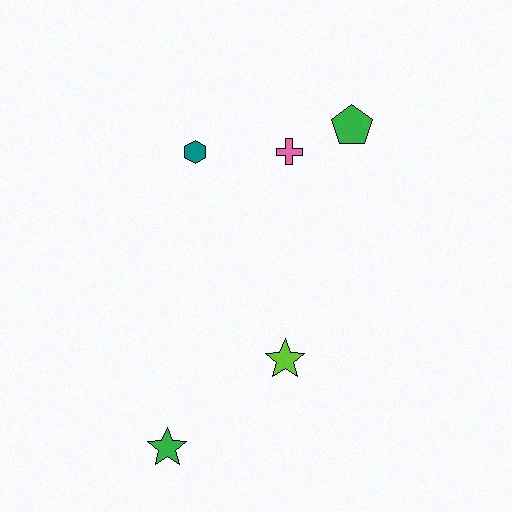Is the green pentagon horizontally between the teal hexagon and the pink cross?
No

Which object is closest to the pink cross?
The green pentagon is closest to the pink cross.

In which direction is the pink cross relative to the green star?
The pink cross is above the green star.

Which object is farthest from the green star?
The green pentagon is farthest from the green star.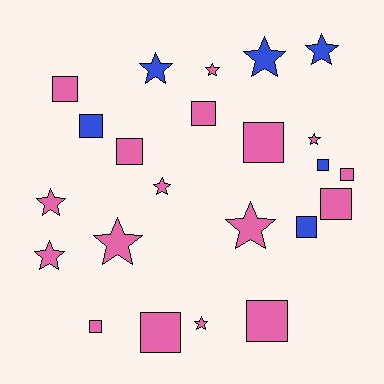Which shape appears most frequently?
Square, with 12 objects.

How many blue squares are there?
There are 3 blue squares.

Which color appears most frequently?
Pink, with 17 objects.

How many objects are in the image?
There are 23 objects.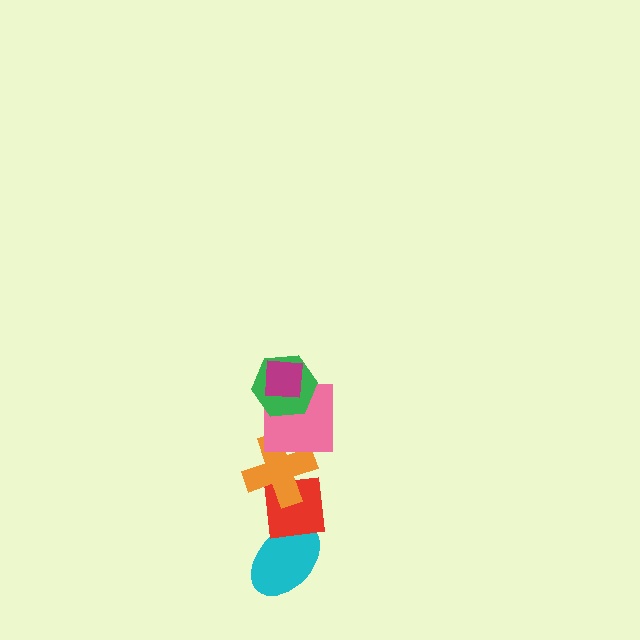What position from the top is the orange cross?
The orange cross is 4th from the top.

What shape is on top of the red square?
The orange cross is on top of the red square.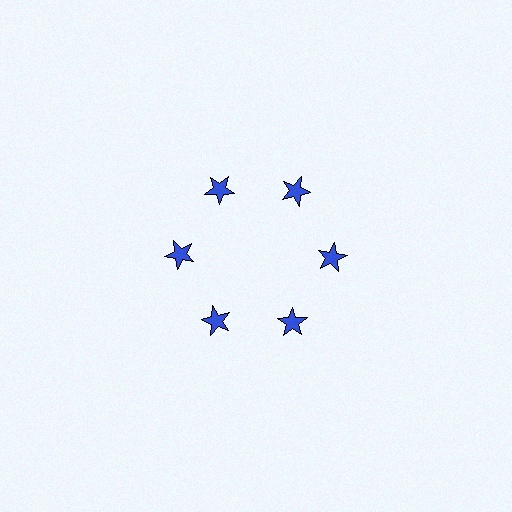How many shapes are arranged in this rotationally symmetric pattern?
There are 6 shapes, arranged in 6 groups of 1.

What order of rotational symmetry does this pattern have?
This pattern has 6-fold rotational symmetry.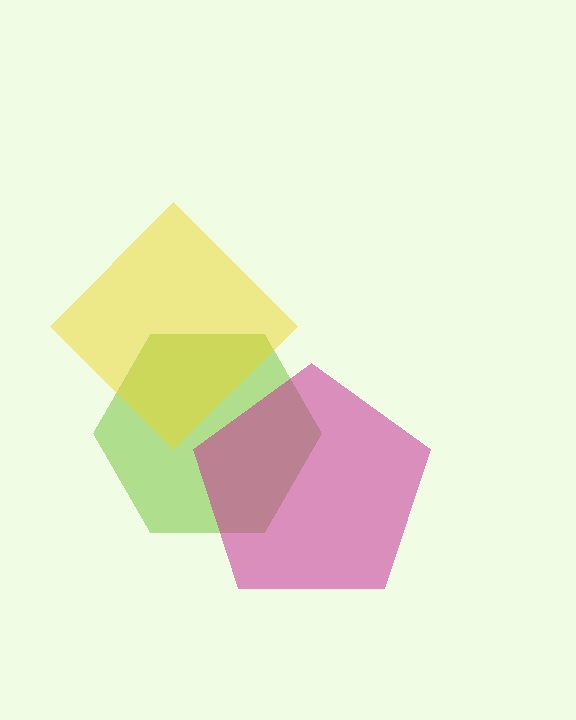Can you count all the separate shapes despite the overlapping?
Yes, there are 3 separate shapes.